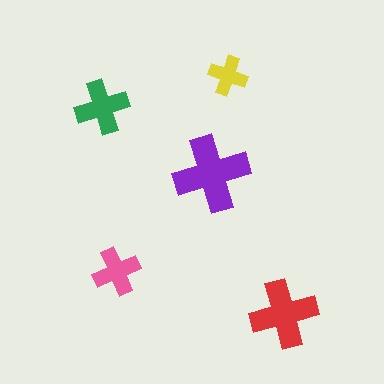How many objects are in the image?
There are 5 objects in the image.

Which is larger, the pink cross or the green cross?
The green one.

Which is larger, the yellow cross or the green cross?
The green one.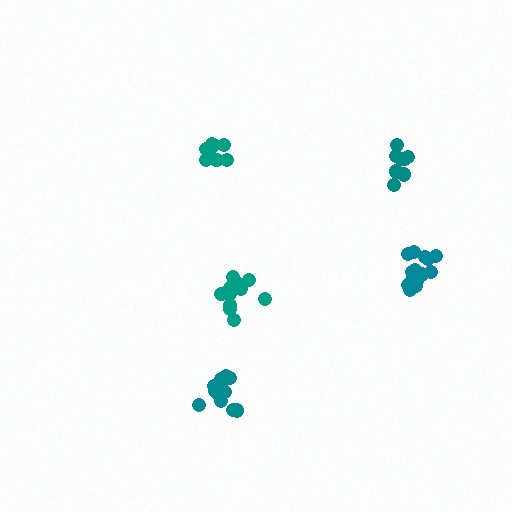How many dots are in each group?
Group 1: 14 dots, Group 2: 8 dots, Group 3: 12 dots, Group 4: 9 dots, Group 5: 14 dots (57 total).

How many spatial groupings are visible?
There are 5 spatial groupings.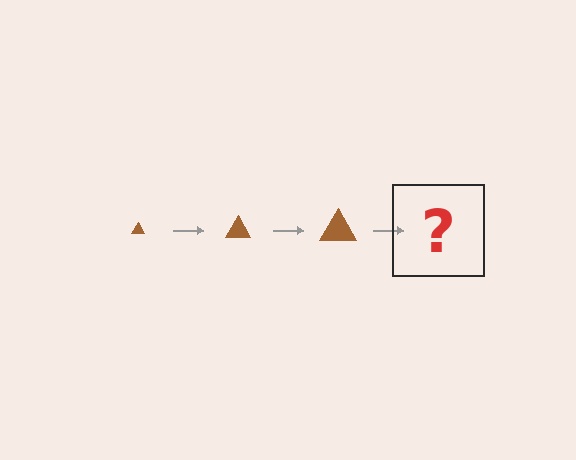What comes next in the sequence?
The next element should be a brown triangle, larger than the previous one.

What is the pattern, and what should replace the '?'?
The pattern is that the triangle gets progressively larger each step. The '?' should be a brown triangle, larger than the previous one.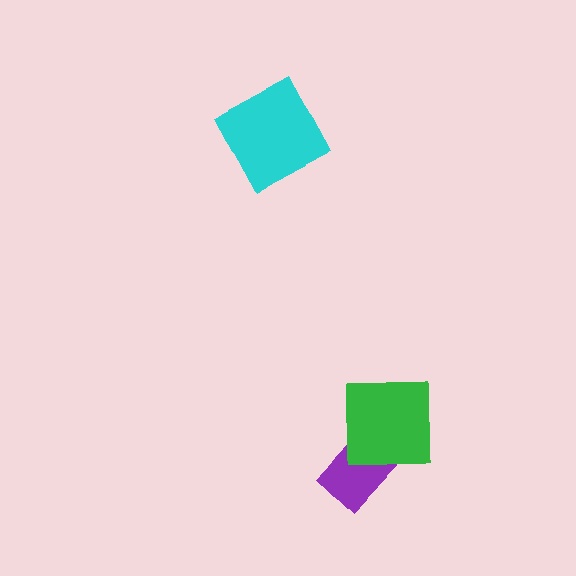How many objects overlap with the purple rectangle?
1 object overlaps with the purple rectangle.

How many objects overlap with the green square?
1 object overlaps with the green square.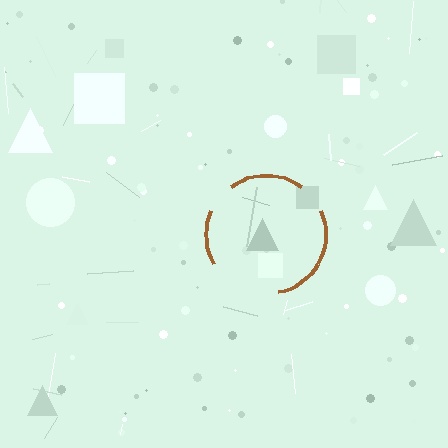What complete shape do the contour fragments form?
The contour fragments form a circle.